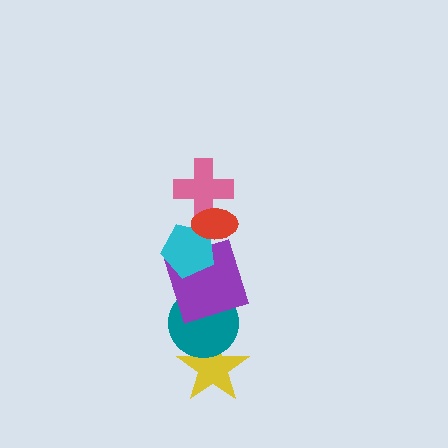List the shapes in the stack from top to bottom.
From top to bottom: the red ellipse, the pink cross, the cyan pentagon, the purple square, the teal circle, the yellow star.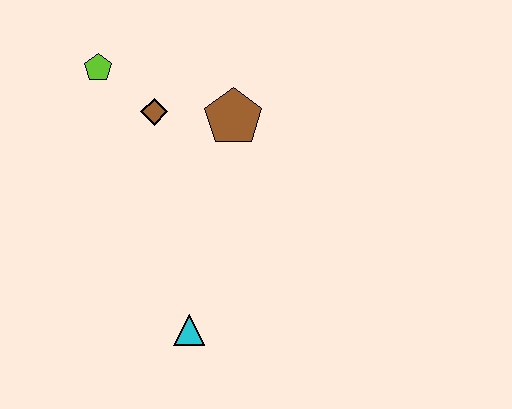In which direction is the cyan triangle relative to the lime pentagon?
The cyan triangle is below the lime pentagon.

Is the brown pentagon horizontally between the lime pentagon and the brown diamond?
No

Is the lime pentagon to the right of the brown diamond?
No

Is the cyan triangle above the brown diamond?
No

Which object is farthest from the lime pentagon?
The cyan triangle is farthest from the lime pentagon.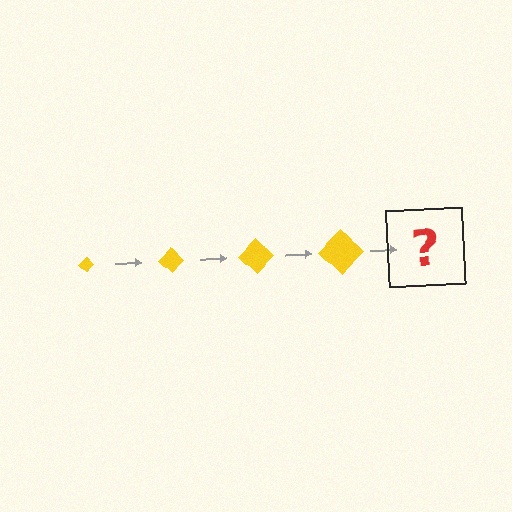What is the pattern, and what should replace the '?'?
The pattern is that the diamond gets progressively larger each step. The '?' should be a yellow diamond, larger than the previous one.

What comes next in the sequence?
The next element should be a yellow diamond, larger than the previous one.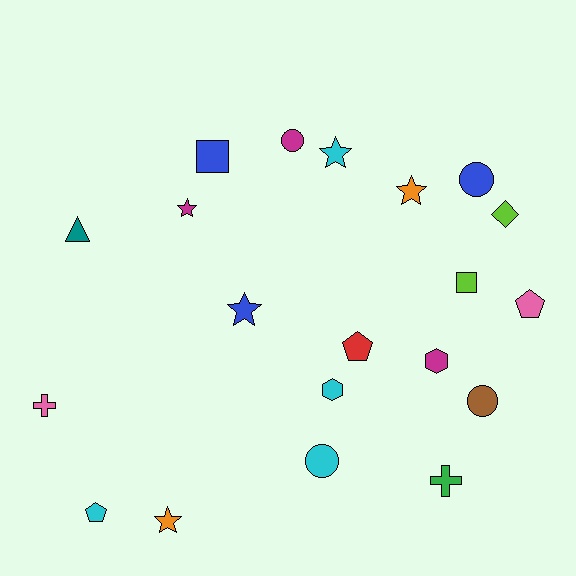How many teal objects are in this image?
There is 1 teal object.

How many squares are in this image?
There are 2 squares.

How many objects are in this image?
There are 20 objects.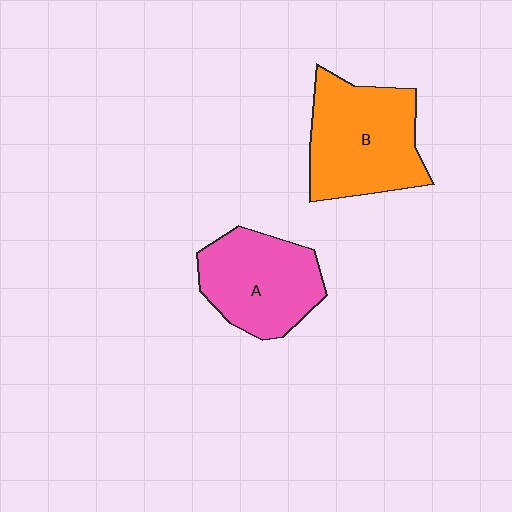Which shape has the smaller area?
Shape A (pink).